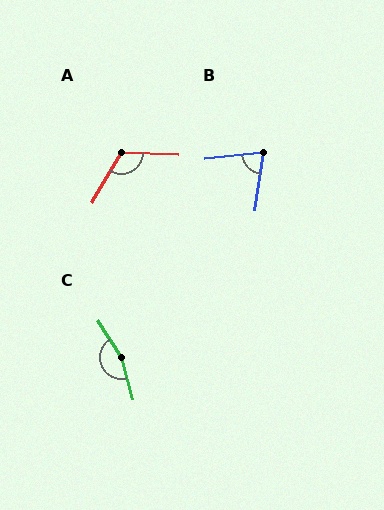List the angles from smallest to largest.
B (76°), A (118°), C (163°).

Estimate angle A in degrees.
Approximately 118 degrees.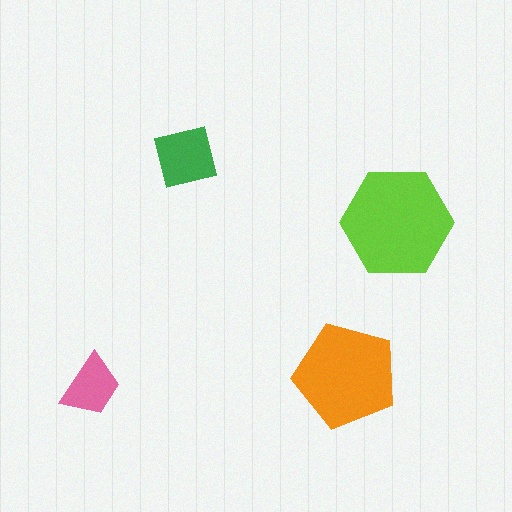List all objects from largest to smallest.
The lime hexagon, the orange pentagon, the green square, the pink trapezoid.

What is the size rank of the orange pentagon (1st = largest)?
2nd.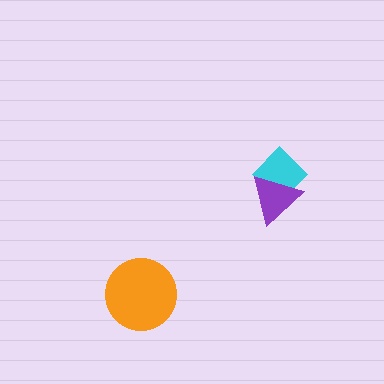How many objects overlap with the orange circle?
0 objects overlap with the orange circle.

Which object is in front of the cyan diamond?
The purple triangle is in front of the cyan diamond.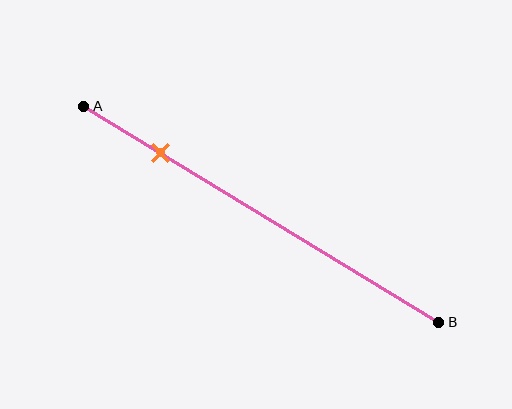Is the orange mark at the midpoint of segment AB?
No, the mark is at about 20% from A, not at the 50% midpoint.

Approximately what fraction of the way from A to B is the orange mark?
The orange mark is approximately 20% of the way from A to B.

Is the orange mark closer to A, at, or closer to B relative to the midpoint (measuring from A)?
The orange mark is closer to point A than the midpoint of segment AB.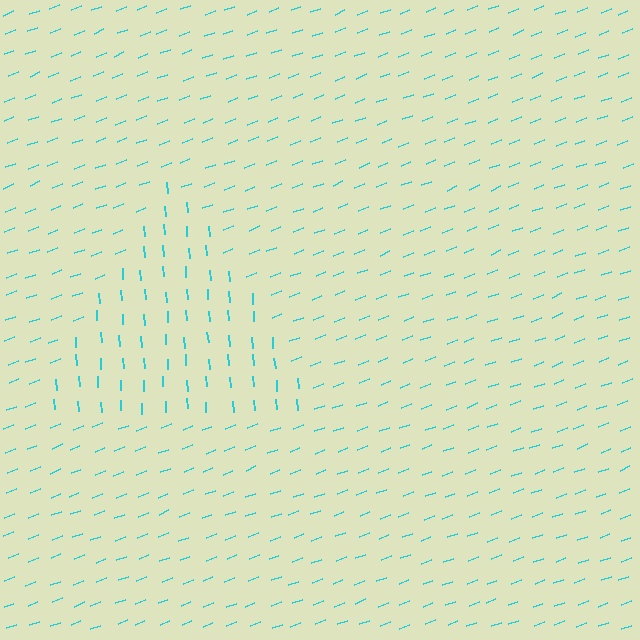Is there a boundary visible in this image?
Yes, there is a texture boundary formed by a change in line orientation.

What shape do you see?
I see a triangle.